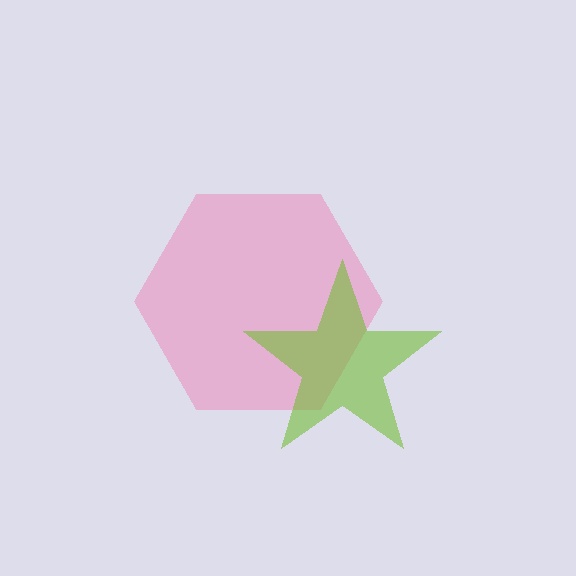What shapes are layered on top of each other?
The layered shapes are: a pink hexagon, a lime star.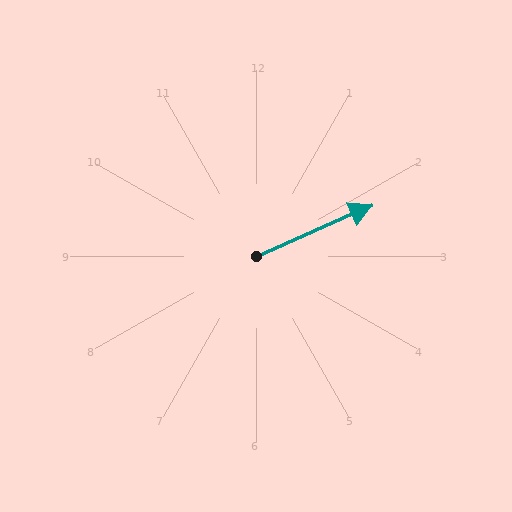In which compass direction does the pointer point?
Northeast.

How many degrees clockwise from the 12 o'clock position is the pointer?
Approximately 66 degrees.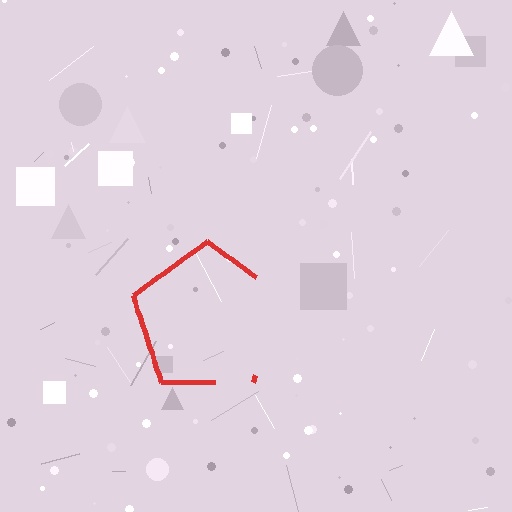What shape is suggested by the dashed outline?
The dashed outline suggests a pentagon.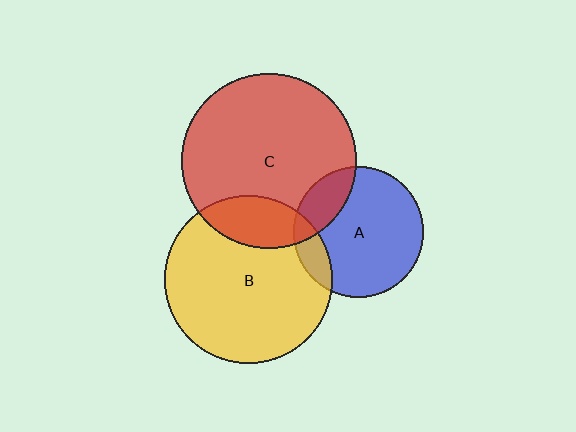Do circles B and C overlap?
Yes.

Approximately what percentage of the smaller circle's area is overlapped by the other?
Approximately 20%.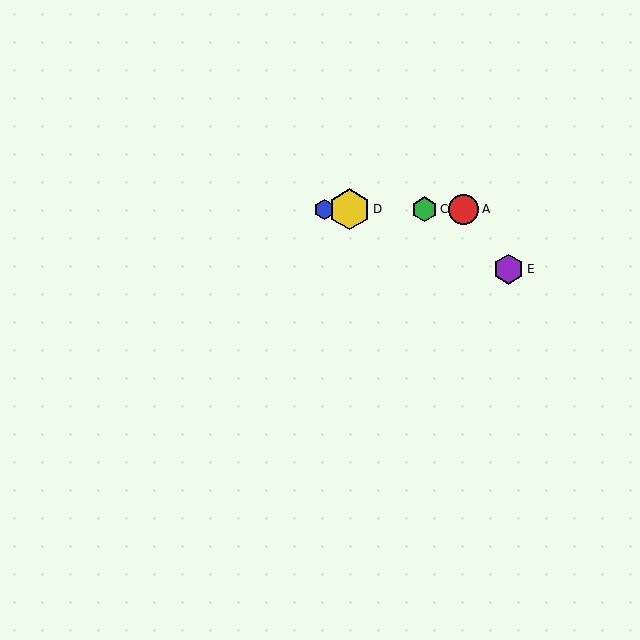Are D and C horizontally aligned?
Yes, both are at y≈209.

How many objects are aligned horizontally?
4 objects (A, B, C, D) are aligned horizontally.